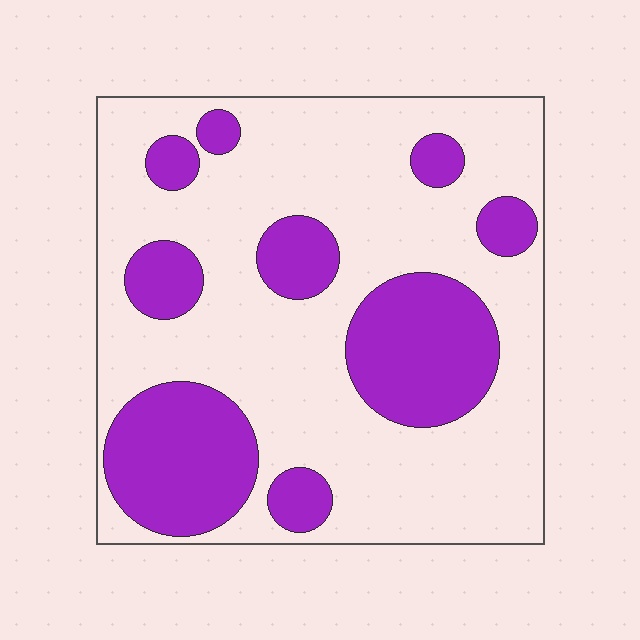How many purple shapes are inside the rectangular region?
9.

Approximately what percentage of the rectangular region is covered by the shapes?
Approximately 30%.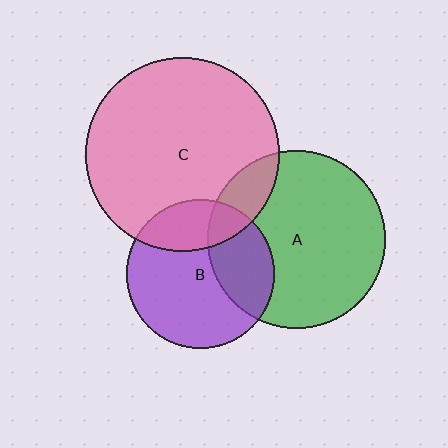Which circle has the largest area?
Circle C (pink).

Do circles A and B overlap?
Yes.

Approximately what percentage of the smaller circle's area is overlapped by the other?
Approximately 30%.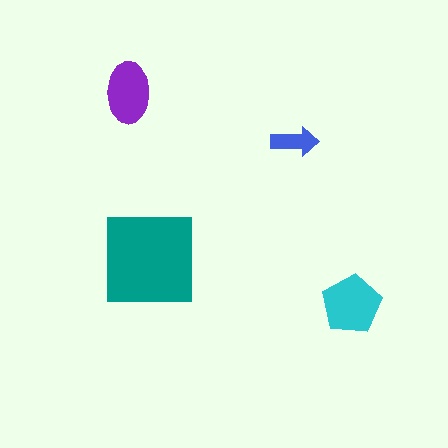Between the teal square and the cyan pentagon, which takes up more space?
The teal square.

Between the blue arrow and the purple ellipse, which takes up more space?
The purple ellipse.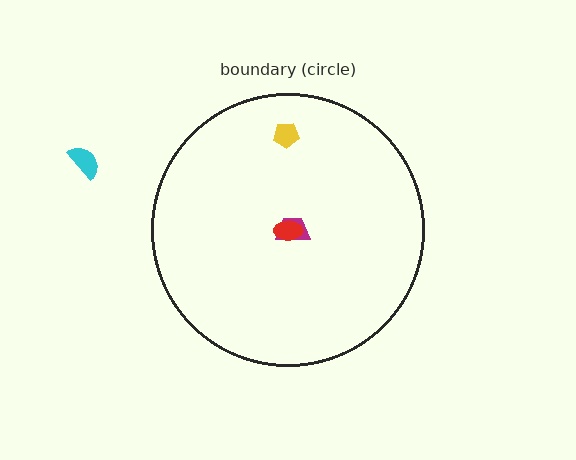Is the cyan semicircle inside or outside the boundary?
Outside.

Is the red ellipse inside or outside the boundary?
Inside.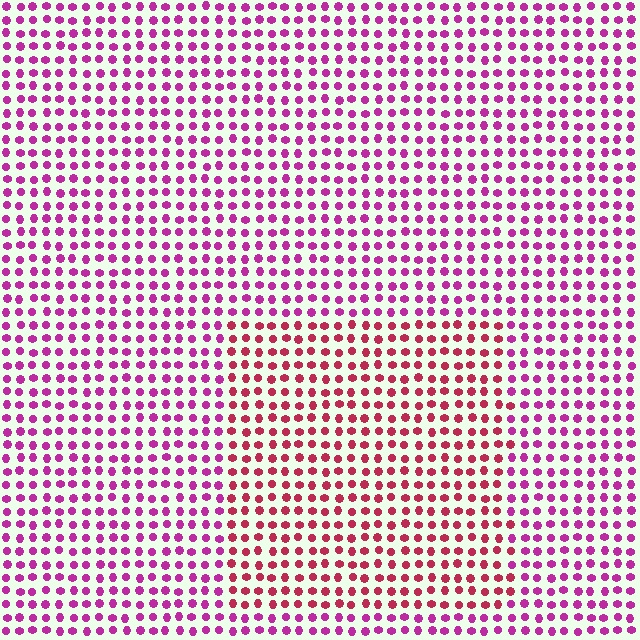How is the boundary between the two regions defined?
The boundary is defined purely by a slight shift in hue (about 33 degrees). Spacing, size, and orientation are identical on both sides.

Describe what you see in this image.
The image is filled with small magenta elements in a uniform arrangement. A rectangle-shaped region is visible where the elements are tinted to a slightly different hue, forming a subtle color boundary.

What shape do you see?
I see a rectangle.